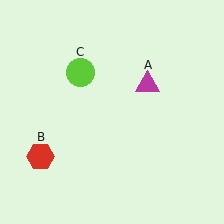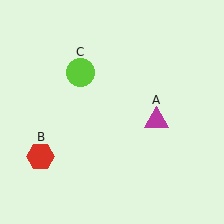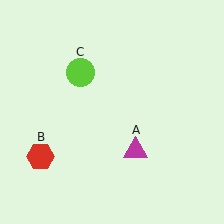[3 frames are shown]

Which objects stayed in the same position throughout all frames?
Red hexagon (object B) and lime circle (object C) remained stationary.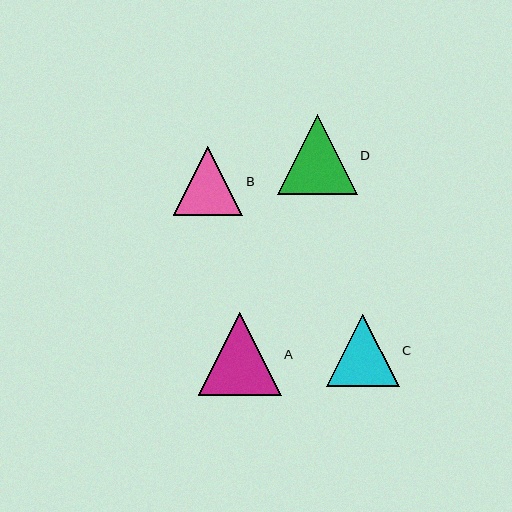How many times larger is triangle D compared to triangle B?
Triangle D is approximately 1.1 times the size of triangle B.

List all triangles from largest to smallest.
From largest to smallest: A, D, C, B.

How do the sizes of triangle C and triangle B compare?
Triangle C and triangle B are approximately the same size.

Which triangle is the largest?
Triangle A is the largest with a size of approximately 83 pixels.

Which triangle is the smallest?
Triangle B is the smallest with a size of approximately 69 pixels.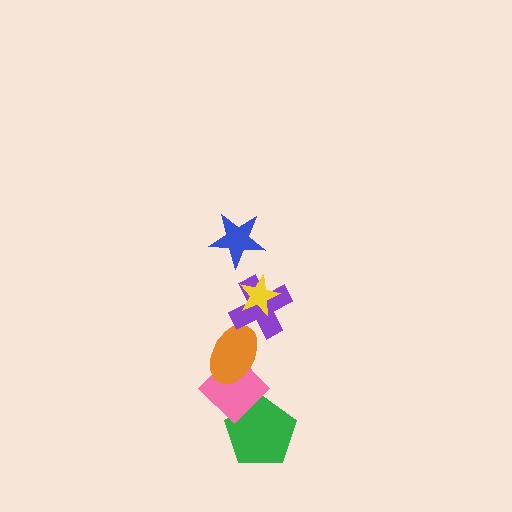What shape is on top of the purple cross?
The yellow star is on top of the purple cross.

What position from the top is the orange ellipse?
The orange ellipse is 4th from the top.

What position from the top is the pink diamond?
The pink diamond is 5th from the top.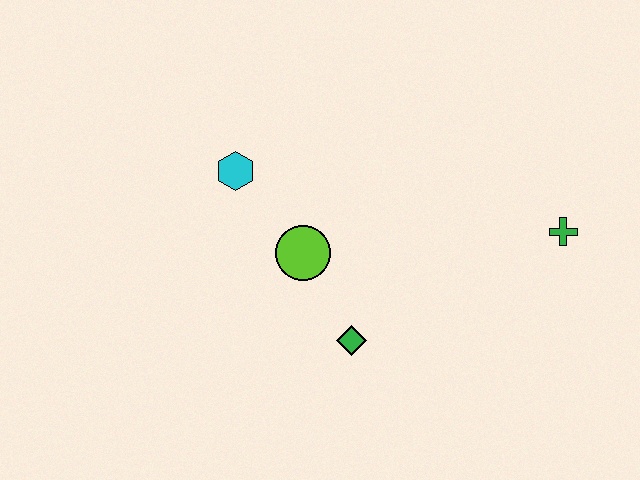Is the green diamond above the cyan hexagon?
No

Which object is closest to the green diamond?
The lime circle is closest to the green diamond.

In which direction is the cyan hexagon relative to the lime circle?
The cyan hexagon is above the lime circle.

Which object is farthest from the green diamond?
The green cross is farthest from the green diamond.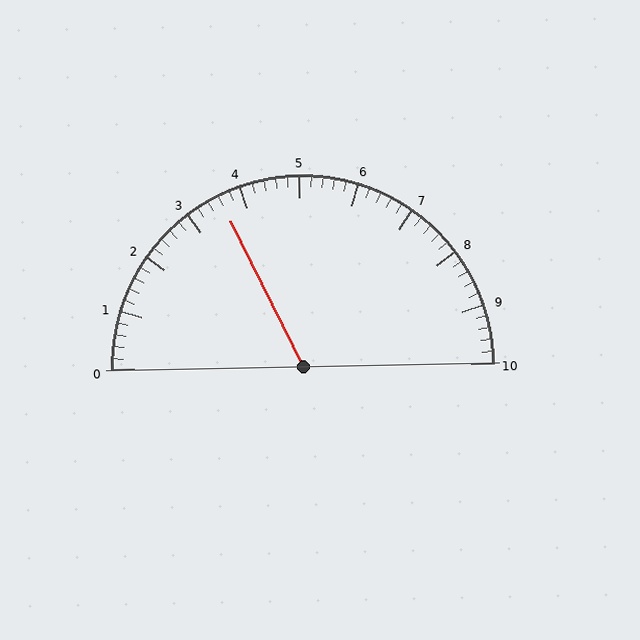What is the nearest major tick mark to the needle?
The nearest major tick mark is 4.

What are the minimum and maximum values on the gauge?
The gauge ranges from 0 to 10.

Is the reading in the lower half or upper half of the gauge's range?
The reading is in the lower half of the range (0 to 10).